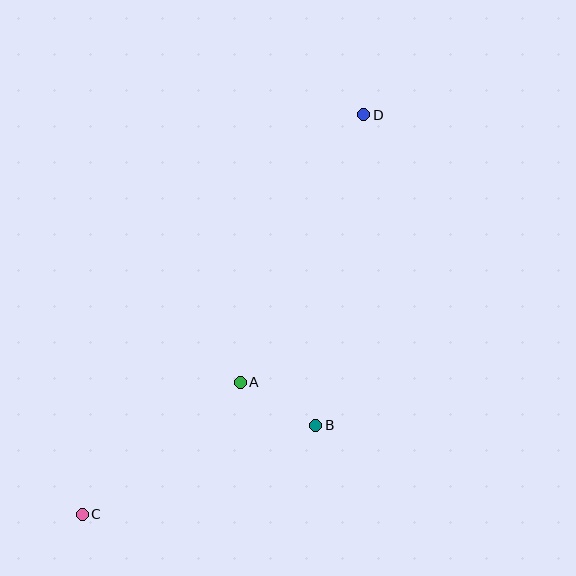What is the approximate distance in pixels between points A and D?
The distance between A and D is approximately 295 pixels.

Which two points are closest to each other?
Points A and B are closest to each other.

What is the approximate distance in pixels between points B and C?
The distance between B and C is approximately 250 pixels.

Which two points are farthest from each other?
Points C and D are farthest from each other.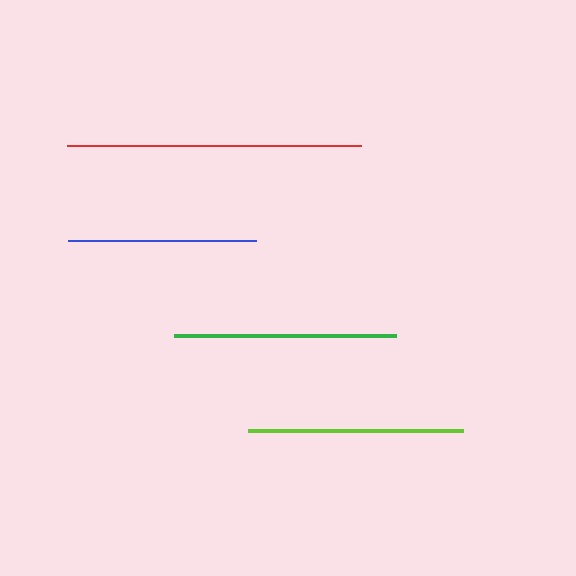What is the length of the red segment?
The red segment is approximately 294 pixels long.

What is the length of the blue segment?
The blue segment is approximately 189 pixels long.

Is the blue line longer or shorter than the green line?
The green line is longer than the blue line.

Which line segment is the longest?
The red line is the longest at approximately 294 pixels.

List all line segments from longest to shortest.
From longest to shortest: red, green, lime, blue.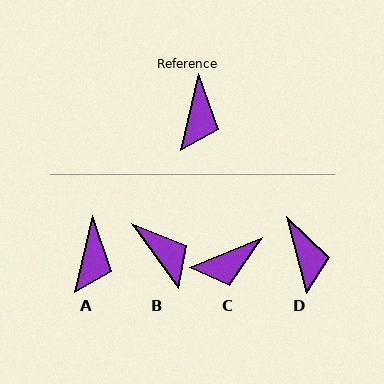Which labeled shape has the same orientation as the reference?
A.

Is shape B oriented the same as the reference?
No, it is off by about 49 degrees.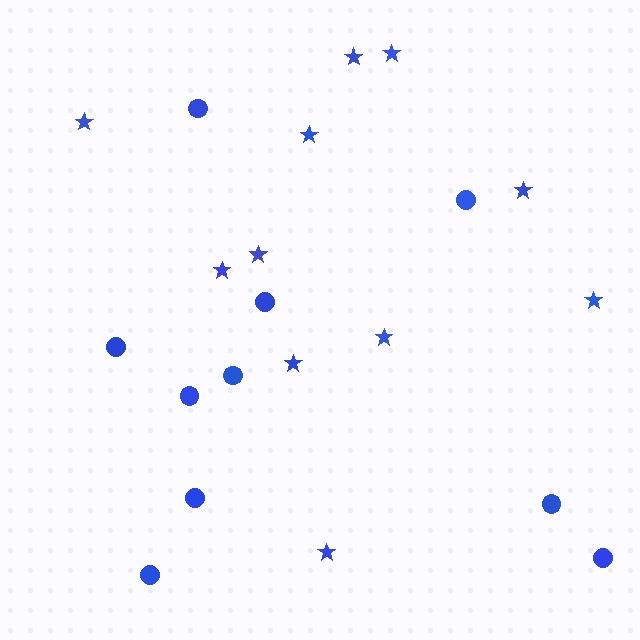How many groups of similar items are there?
There are 2 groups: one group of circles (10) and one group of stars (11).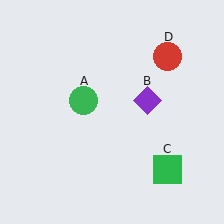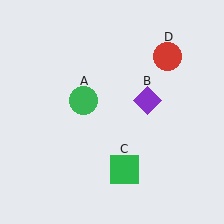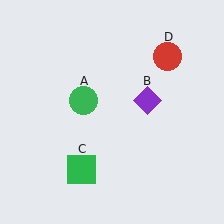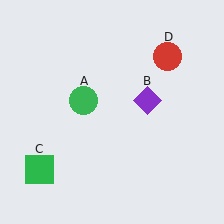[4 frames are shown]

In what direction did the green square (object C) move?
The green square (object C) moved left.